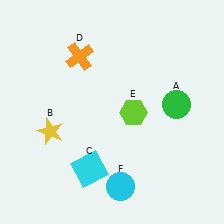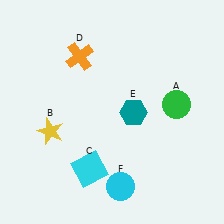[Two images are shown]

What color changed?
The hexagon (E) changed from lime in Image 1 to teal in Image 2.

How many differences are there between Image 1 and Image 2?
There is 1 difference between the two images.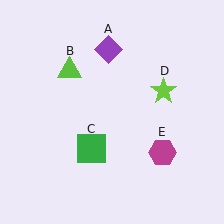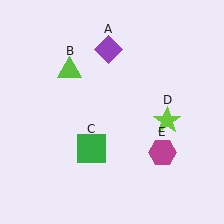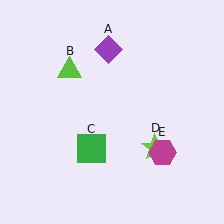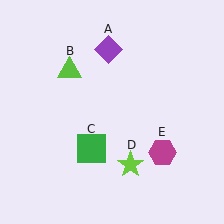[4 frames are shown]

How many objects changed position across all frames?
1 object changed position: lime star (object D).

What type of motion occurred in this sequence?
The lime star (object D) rotated clockwise around the center of the scene.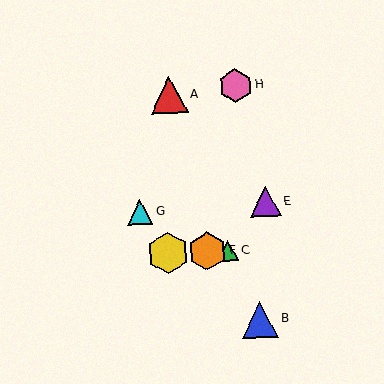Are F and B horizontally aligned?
No, F is at y≈251 and B is at y≈319.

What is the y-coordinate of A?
Object A is at y≈95.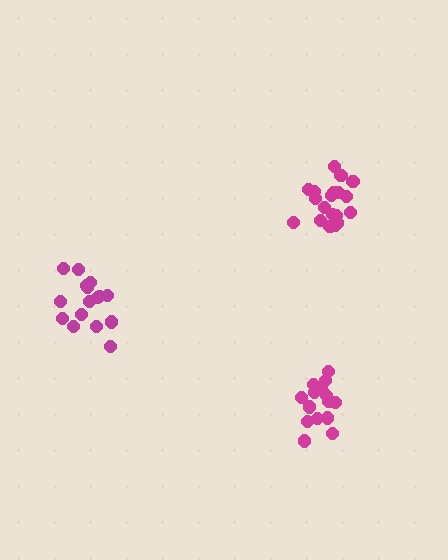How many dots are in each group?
Group 1: 16 dots, Group 2: 20 dots, Group 3: 15 dots (51 total).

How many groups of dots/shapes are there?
There are 3 groups.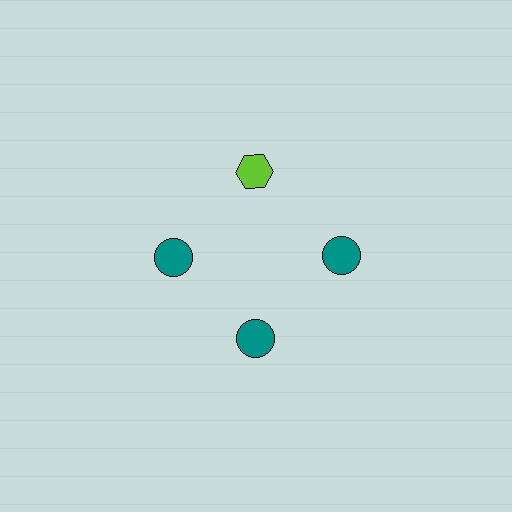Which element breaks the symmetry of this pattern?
The lime hexagon at roughly the 12 o'clock position breaks the symmetry. All other shapes are teal circles.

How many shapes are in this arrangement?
There are 4 shapes arranged in a ring pattern.